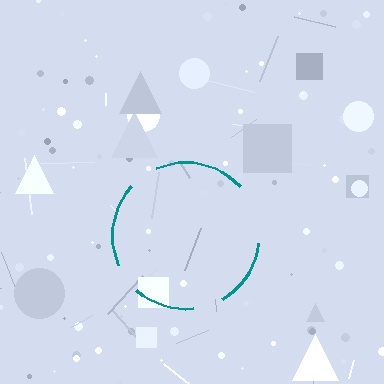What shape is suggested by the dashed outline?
The dashed outline suggests a circle.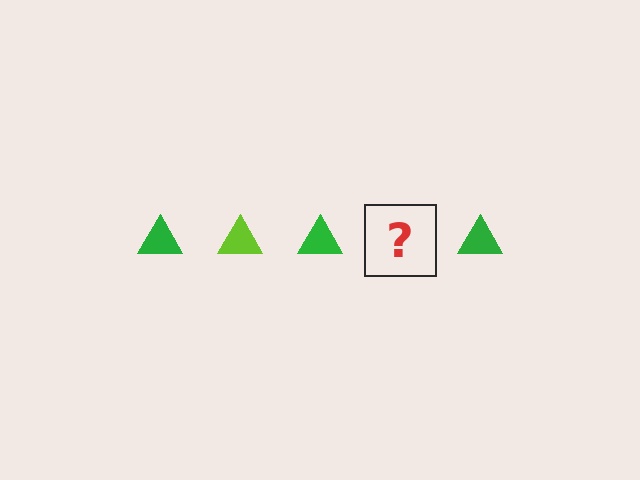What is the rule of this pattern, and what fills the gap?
The rule is that the pattern cycles through green, lime triangles. The gap should be filled with a lime triangle.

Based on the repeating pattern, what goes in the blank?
The blank should be a lime triangle.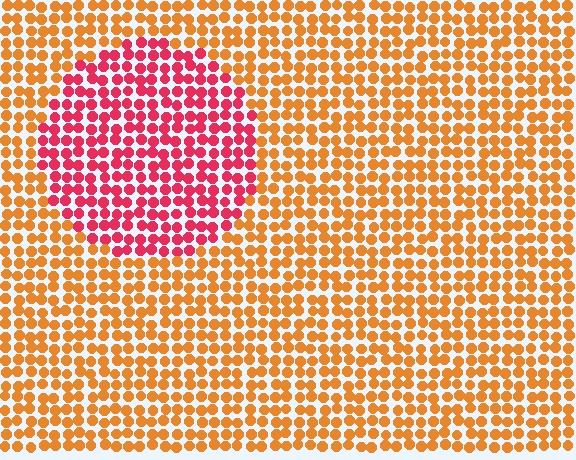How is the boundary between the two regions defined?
The boundary is defined purely by a slight shift in hue (about 44 degrees). Spacing, size, and orientation are identical on both sides.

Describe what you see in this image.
The image is filled with small orange elements in a uniform arrangement. A circle-shaped region is visible where the elements are tinted to a slightly different hue, forming a subtle color boundary.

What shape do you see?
I see a circle.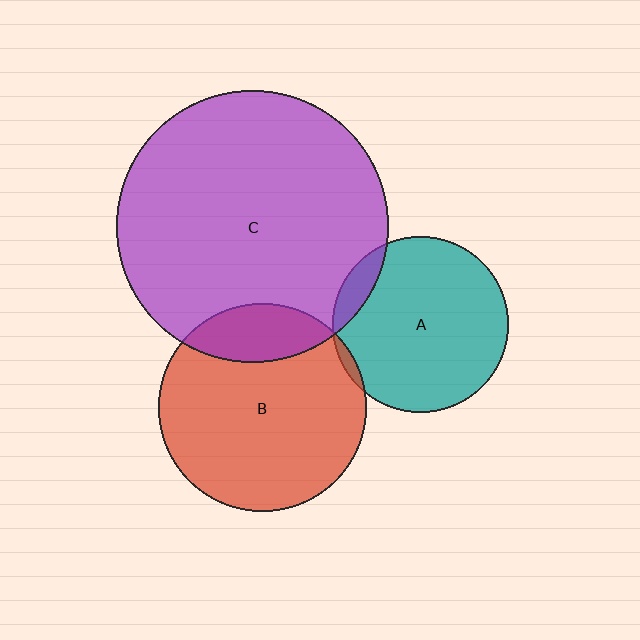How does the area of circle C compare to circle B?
Approximately 1.7 times.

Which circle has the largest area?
Circle C (purple).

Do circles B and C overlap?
Yes.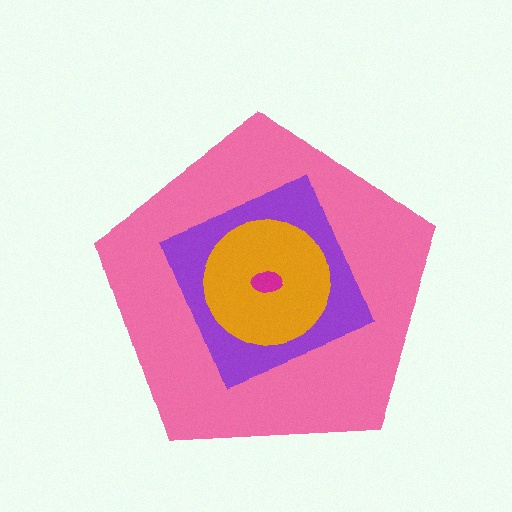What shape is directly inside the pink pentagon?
The purple diamond.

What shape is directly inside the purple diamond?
The orange circle.